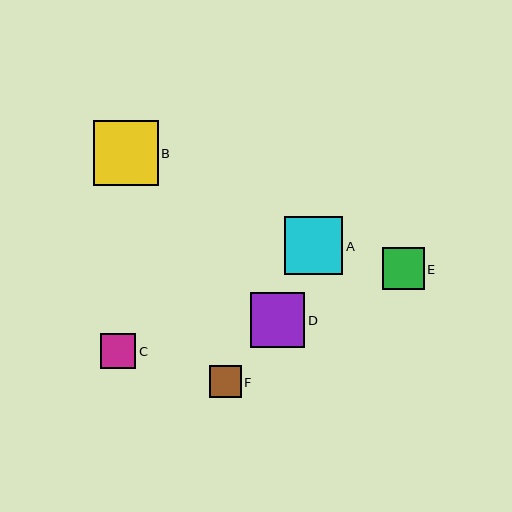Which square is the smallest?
Square F is the smallest with a size of approximately 32 pixels.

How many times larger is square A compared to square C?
Square A is approximately 1.6 times the size of square C.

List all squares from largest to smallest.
From largest to smallest: B, A, D, E, C, F.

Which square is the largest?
Square B is the largest with a size of approximately 65 pixels.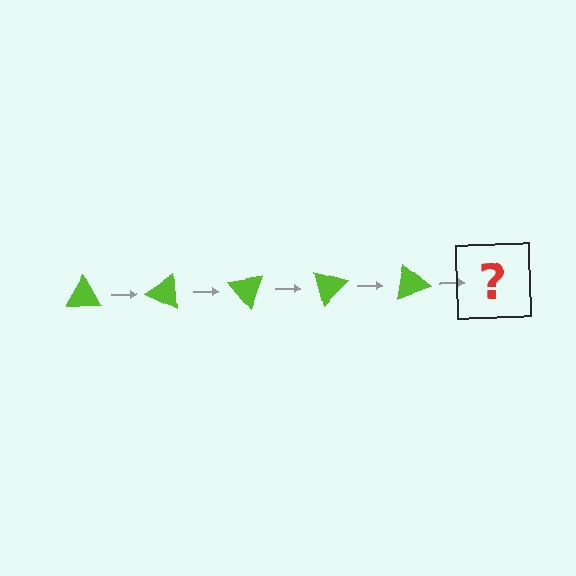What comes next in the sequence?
The next element should be a lime triangle rotated 125 degrees.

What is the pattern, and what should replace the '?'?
The pattern is that the triangle rotates 25 degrees each step. The '?' should be a lime triangle rotated 125 degrees.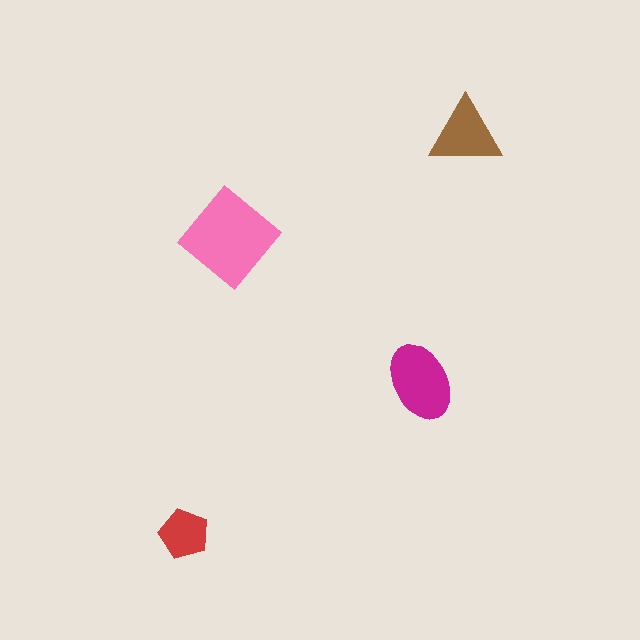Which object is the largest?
The pink diamond.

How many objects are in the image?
There are 4 objects in the image.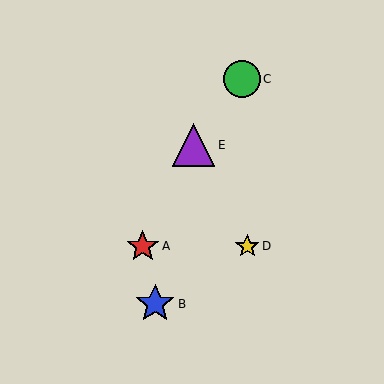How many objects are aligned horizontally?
2 objects (A, D) are aligned horizontally.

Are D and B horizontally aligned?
No, D is at y≈246 and B is at y≈304.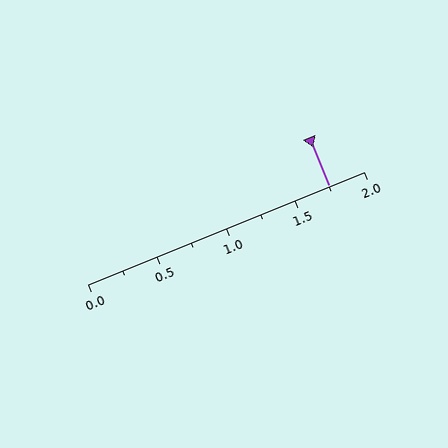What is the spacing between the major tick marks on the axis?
The major ticks are spaced 0.5 apart.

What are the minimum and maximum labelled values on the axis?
The axis runs from 0.0 to 2.0.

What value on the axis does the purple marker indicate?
The marker indicates approximately 1.75.